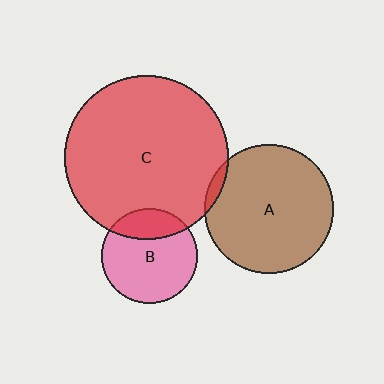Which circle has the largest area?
Circle C (red).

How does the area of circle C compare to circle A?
Approximately 1.6 times.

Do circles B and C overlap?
Yes.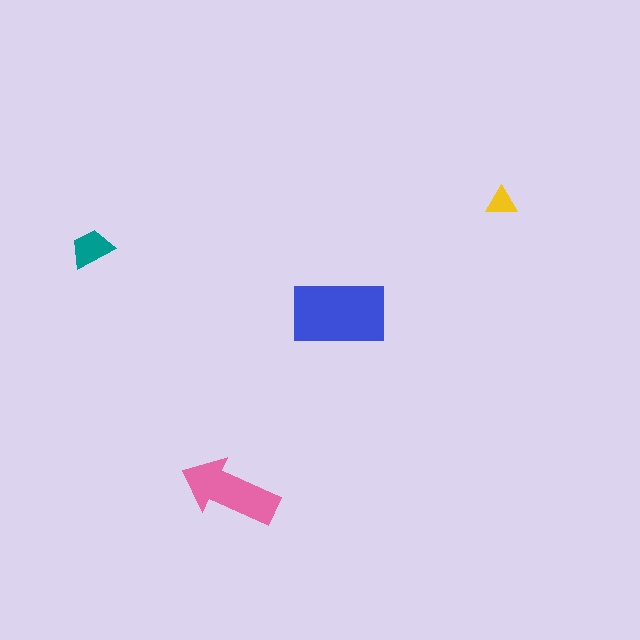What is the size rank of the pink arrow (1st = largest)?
2nd.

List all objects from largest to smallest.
The blue rectangle, the pink arrow, the teal trapezoid, the yellow triangle.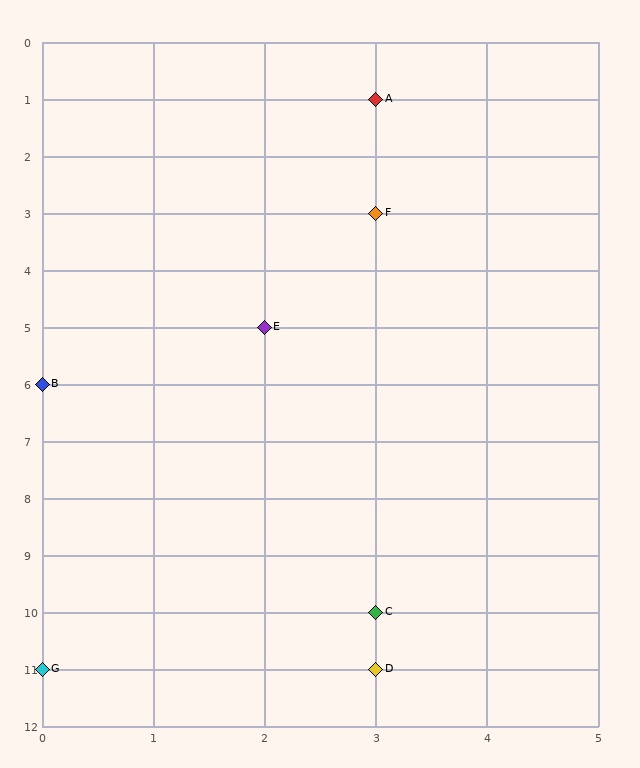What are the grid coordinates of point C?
Point C is at grid coordinates (3, 10).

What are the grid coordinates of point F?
Point F is at grid coordinates (3, 3).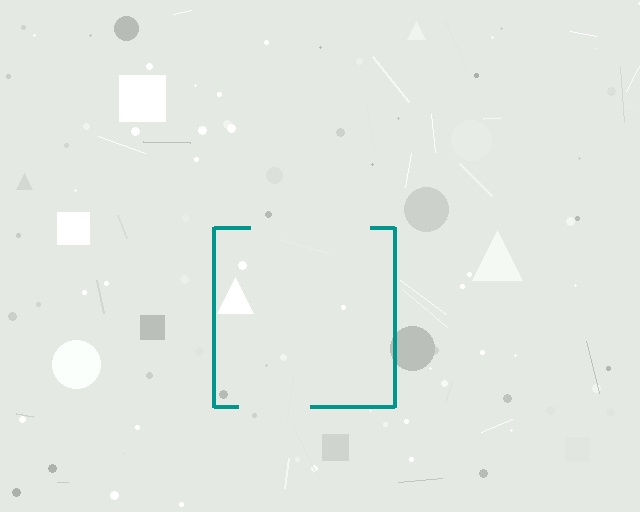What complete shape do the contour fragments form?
The contour fragments form a square.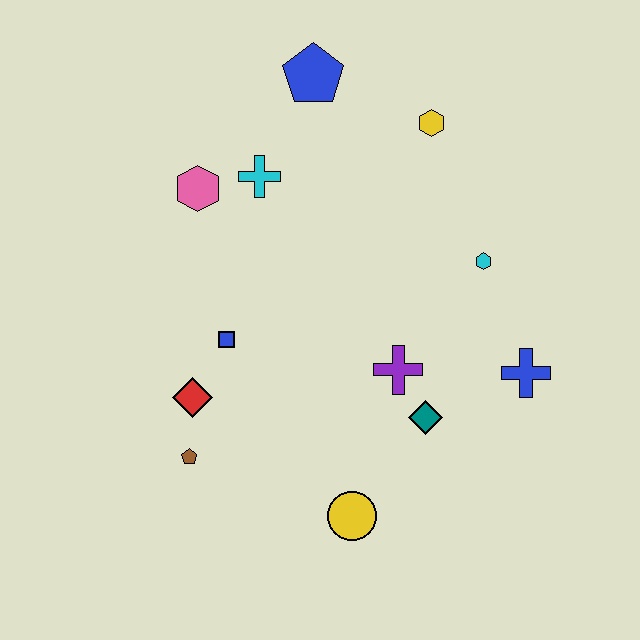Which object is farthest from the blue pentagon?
The yellow circle is farthest from the blue pentagon.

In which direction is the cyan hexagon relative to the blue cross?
The cyan hexagon is above the blue cross.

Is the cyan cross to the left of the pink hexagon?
No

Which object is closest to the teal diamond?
The purple cross is closest to the teal diamond.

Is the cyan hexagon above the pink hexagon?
No